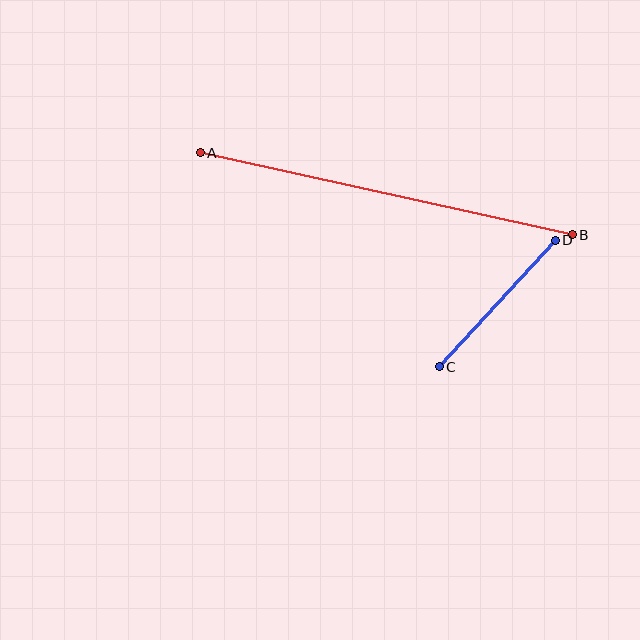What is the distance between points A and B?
The distance is approximately 381 pixels.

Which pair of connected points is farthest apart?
Points A and B are farthest apart.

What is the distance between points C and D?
The distance is approximately 171 pixels.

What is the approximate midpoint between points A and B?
The midpoint is at approximately (386, 194) pixels.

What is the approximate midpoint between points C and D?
The midpoint is at approximately (497, 303) pixels.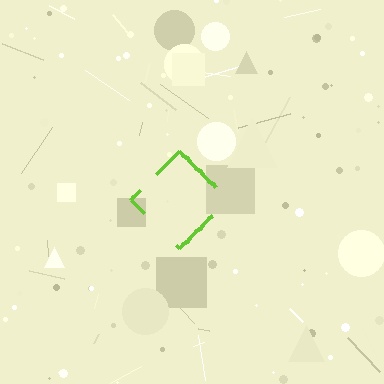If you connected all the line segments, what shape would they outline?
They would outline a diamond.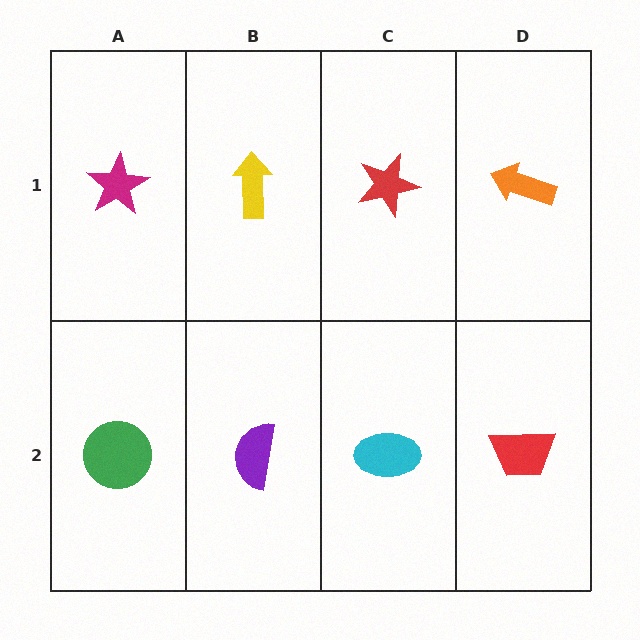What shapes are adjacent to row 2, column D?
An orange arrow (row 1, column D), a cyan ellipse (row 2, column C).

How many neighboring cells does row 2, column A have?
2.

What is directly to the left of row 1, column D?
A red star.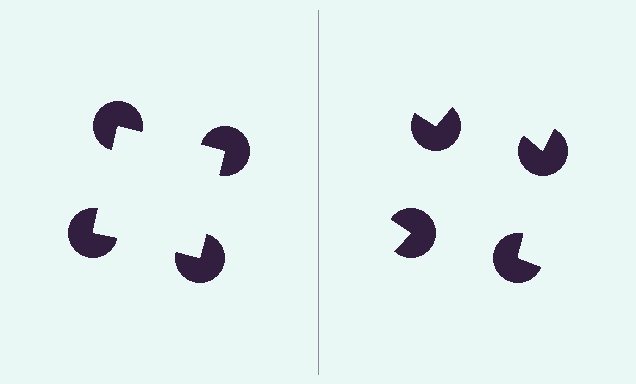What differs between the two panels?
The pac-man discs are positioned identically on both sides; only the wedge orientations differ. On the left they align to a square; on the right they are misaligned.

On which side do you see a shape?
An illusory square appears on the left side. On the right side the wedge cuts are rotated, so no coherent shape forms.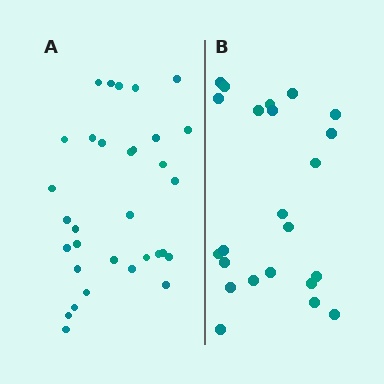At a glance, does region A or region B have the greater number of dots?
Region A (the left region) has more dots.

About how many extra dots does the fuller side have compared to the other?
Region A has roughly 8 or so more dots than region B.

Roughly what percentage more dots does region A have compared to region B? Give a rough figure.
About 40% more.